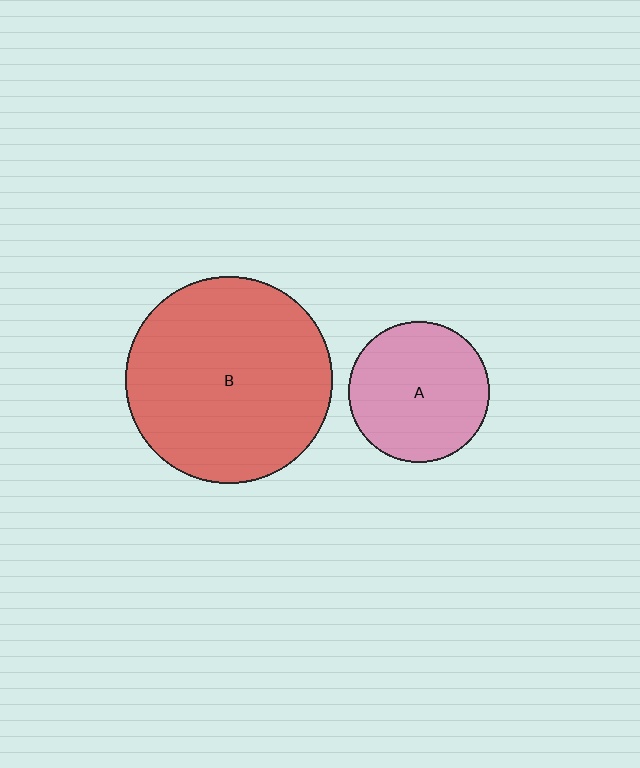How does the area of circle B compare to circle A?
Approximately 2.1 times.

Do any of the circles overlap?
No, none of the circles overlap.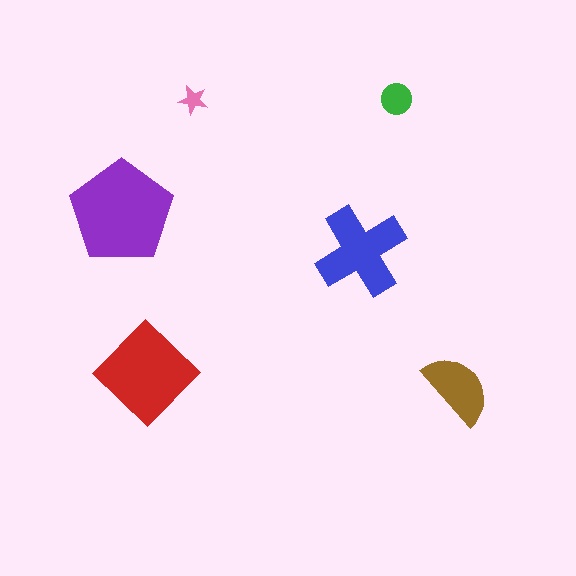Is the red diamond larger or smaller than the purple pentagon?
Smaller.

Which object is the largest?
The purple pentagon.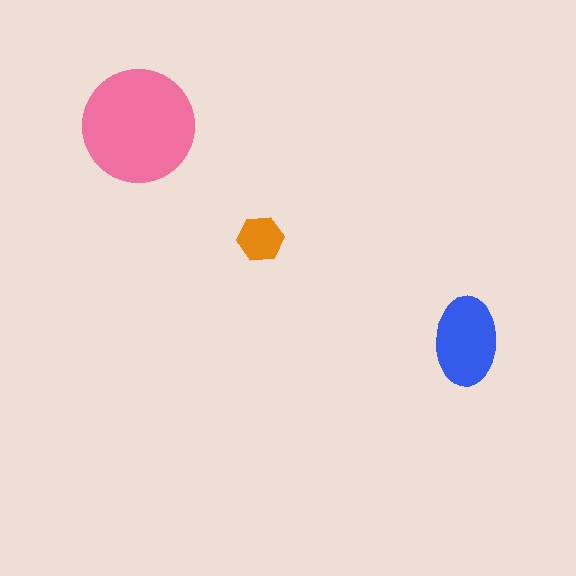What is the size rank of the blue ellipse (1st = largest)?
2nd.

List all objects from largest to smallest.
The pink circle, the blue ellipse, the orange hexagon.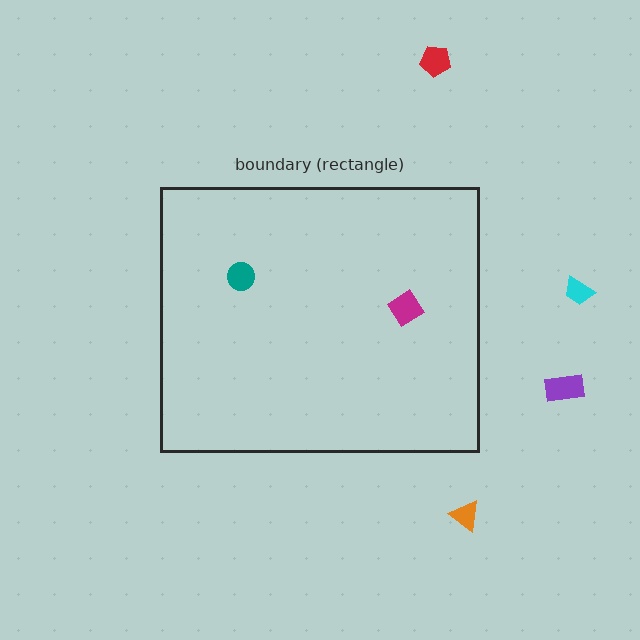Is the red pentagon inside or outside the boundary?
Outside.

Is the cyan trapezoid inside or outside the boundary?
Outside.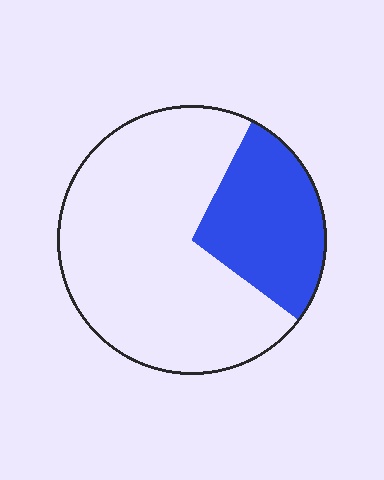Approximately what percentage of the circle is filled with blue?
Approximately 30%.